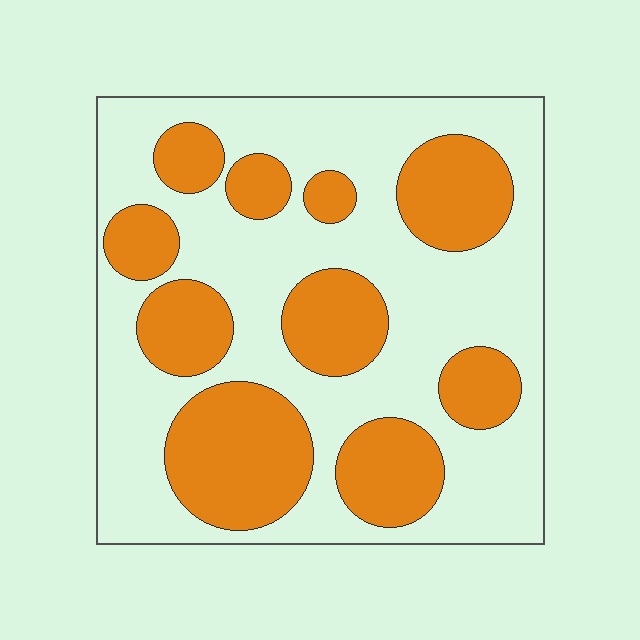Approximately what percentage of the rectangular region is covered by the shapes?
Approximately 35%.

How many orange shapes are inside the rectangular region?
10.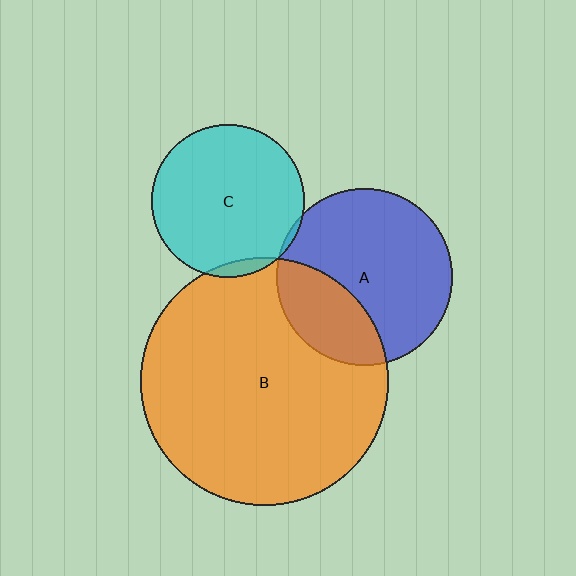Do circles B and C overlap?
Yes.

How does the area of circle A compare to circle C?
Approximately 1.3 times.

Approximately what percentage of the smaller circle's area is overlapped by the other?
Approximately 5%.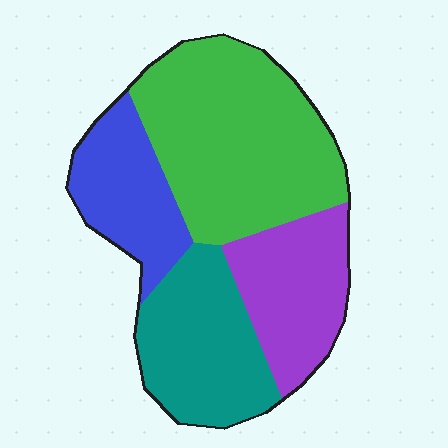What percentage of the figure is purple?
Purple covers around 20% of the figure.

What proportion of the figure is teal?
Teal takes up about one quarter (1/4) of the figure.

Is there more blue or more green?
Green.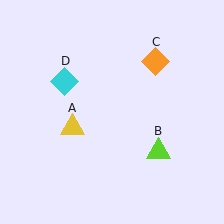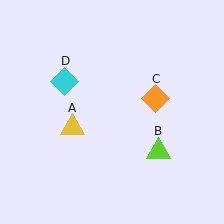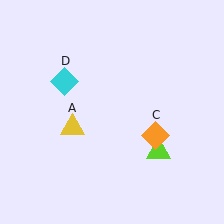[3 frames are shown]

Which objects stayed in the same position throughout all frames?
Yellow triangle (object A) and lime triangle (object B) and cyan diamond (object D) remained stationary.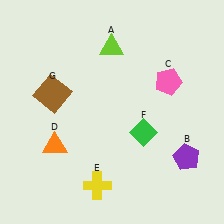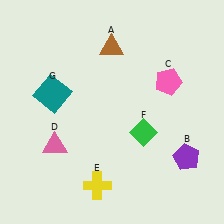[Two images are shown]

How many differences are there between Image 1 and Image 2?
There are 3 differences between the two images.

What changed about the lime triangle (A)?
In Image 1, A is lime. In Image 2, it changed to brown.